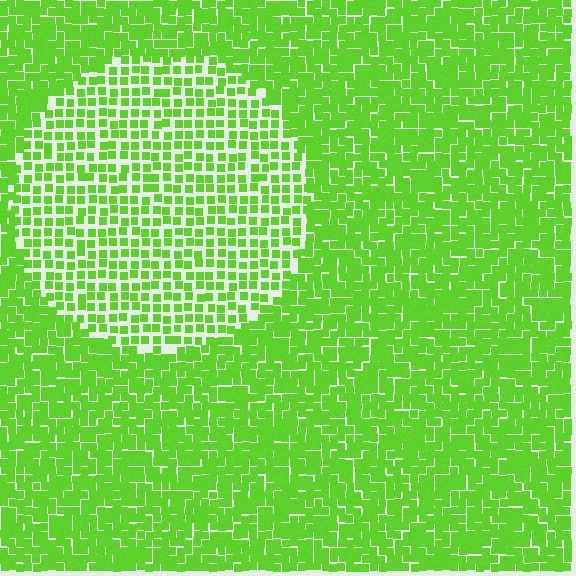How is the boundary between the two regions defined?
The boundary is defined by a change in element density (approximately 1.8x ratio). All elements are the same color, size, and shape.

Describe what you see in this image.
The image contains small lime elements arranged at two different densities. A circle-shaped region is visible where the elements are less densely packed than the surrounding area.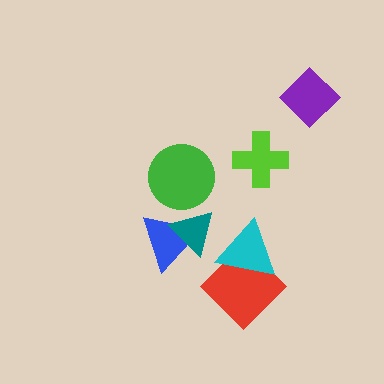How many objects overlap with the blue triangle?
1 object overlaps with the blue triangle.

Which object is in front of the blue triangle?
The teal triangle is in front of the blue triangle.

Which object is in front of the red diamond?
The cyan triangle is in front of the red diamond.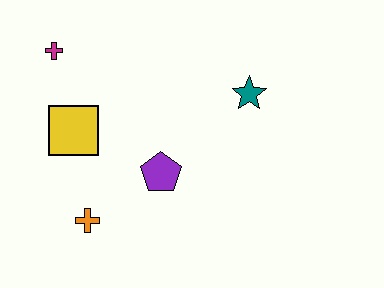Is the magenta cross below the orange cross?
No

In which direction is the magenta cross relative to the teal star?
The magenta cross is to the left of the teal star.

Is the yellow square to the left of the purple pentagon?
Yes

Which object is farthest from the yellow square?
The teal star is farthest from the yellow square.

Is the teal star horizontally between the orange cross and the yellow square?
No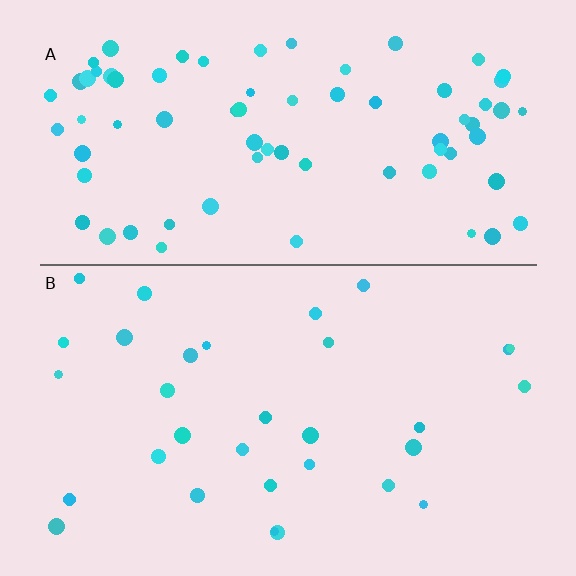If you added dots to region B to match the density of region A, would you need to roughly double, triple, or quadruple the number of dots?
Approximately double.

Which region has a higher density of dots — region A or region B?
A (the top).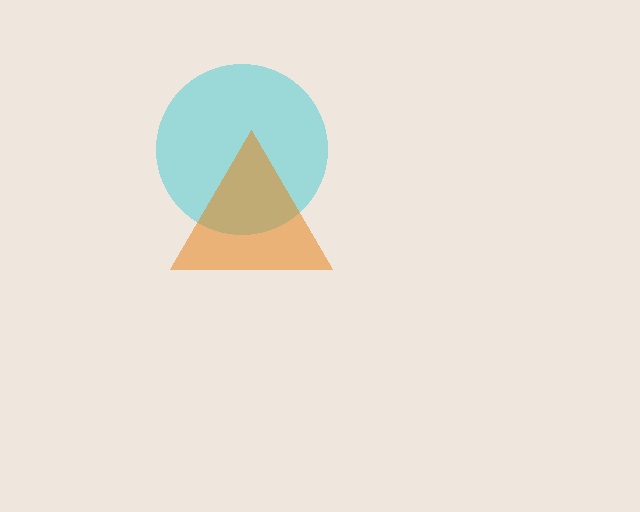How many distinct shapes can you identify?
There are 2 distinct shapes: a cyan circle, an orange triangle.